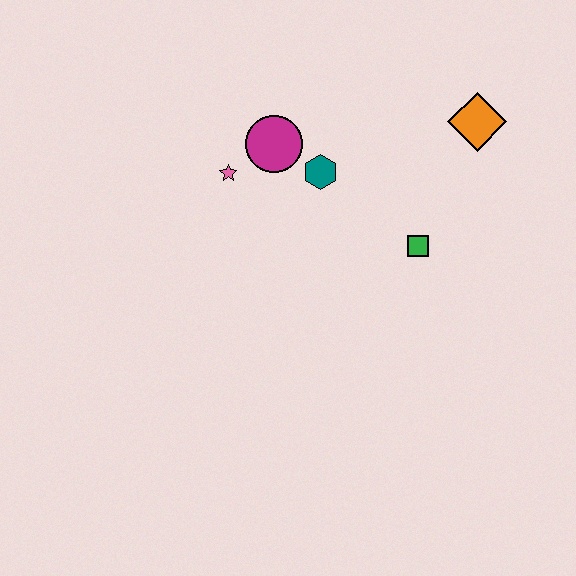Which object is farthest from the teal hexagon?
The orange diamond is farthest from the teal hexagon.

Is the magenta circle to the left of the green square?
Yes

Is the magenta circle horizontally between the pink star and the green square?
Yes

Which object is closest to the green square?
The teal hexagon is closest to the green square.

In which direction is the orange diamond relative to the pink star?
The orange diamond is to the right of the pink star.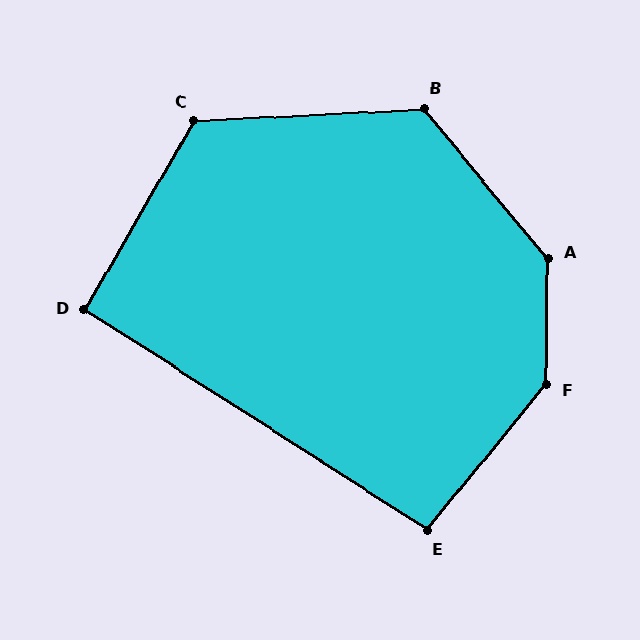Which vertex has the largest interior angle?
F, at approximately 141 degrees.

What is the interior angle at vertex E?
Approximately 97 degrees (obtuse).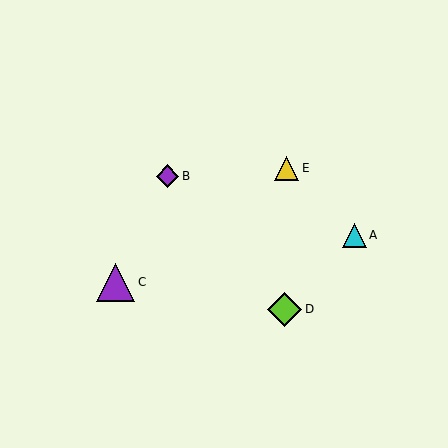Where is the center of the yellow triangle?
The center of the yellow triangle is at (287, 168).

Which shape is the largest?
The purple triangle (labeled C) is the largest.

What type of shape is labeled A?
Shape A is a cyan triangle.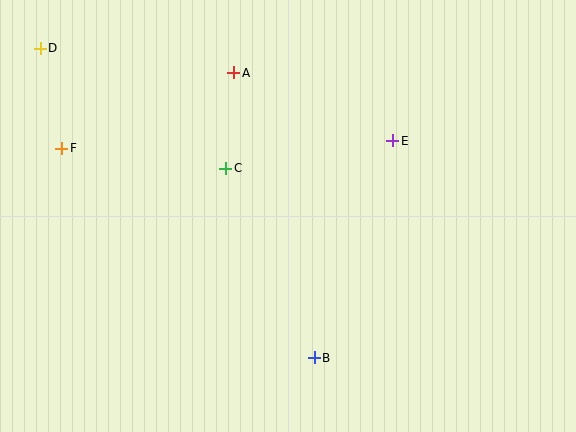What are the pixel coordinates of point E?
Point E is at (393, 141).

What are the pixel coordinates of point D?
Point D is at (40, 48).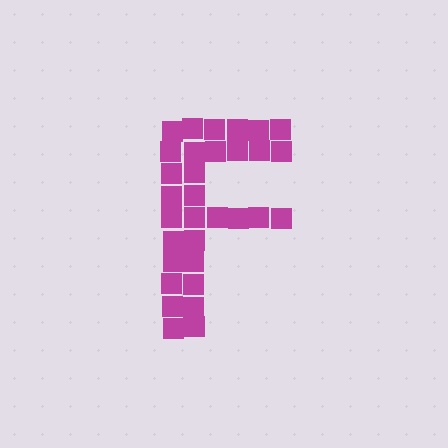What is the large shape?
The large shape is the letter F.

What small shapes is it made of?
It is made of small squares.